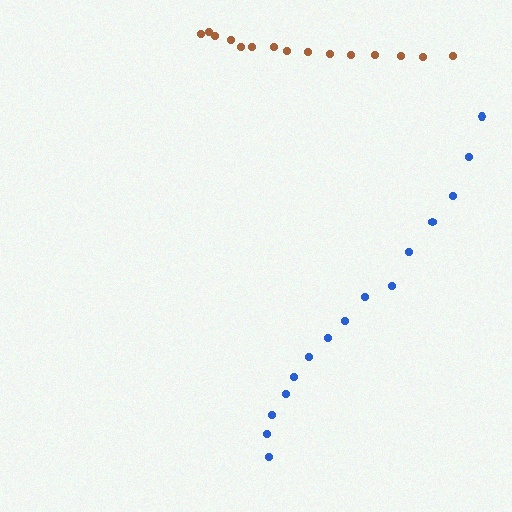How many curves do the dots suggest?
There are 2 distinct paths.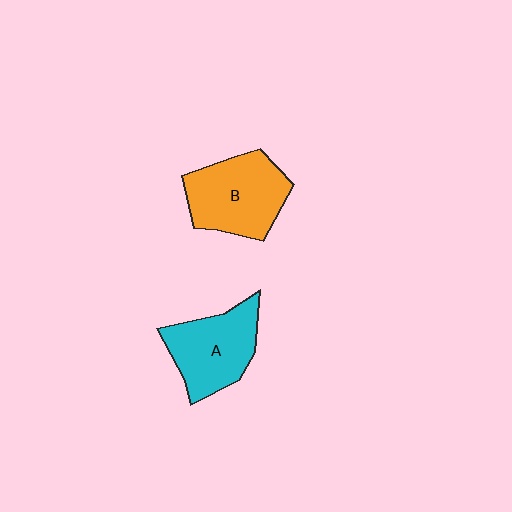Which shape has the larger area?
Shape B (orange).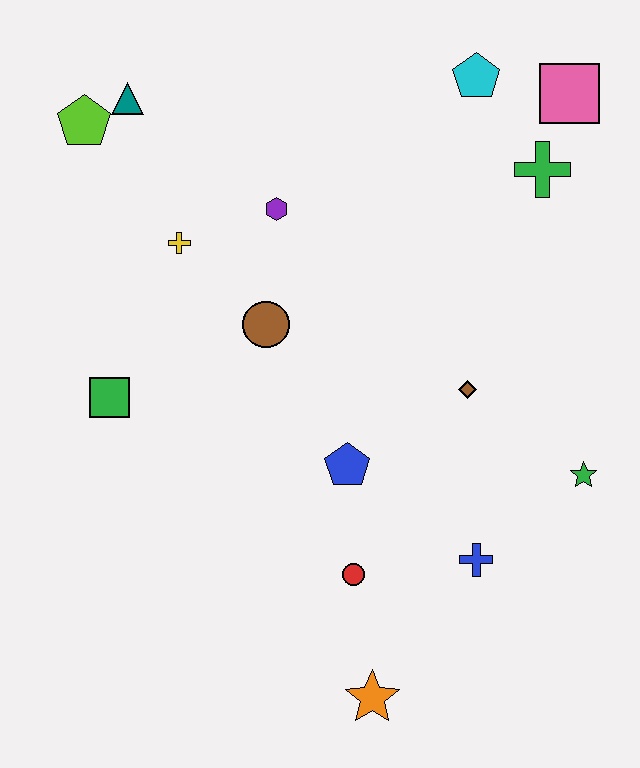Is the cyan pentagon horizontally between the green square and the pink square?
Yes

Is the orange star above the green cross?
No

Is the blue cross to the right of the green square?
Yes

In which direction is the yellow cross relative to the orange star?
The yellow cross is above the orange star.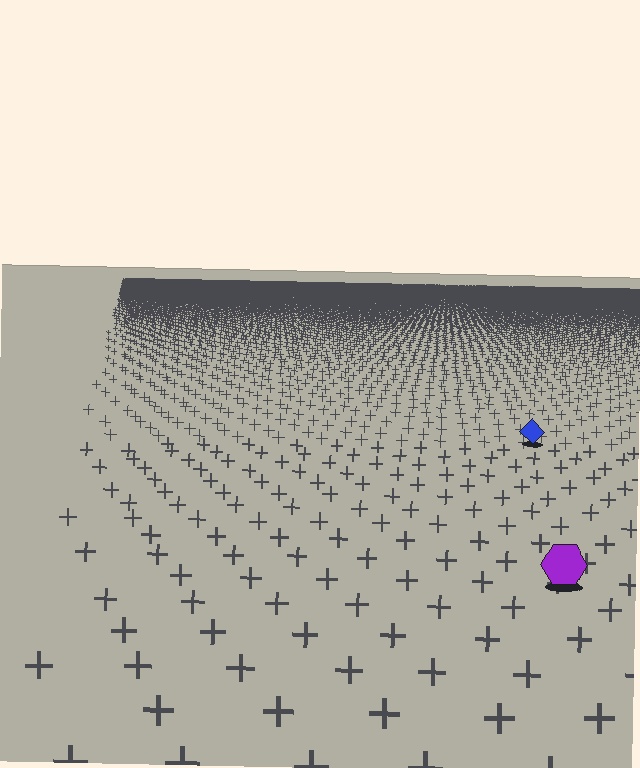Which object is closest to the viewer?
The purple hexagon is closest. The texture marks near it are larger and more spread out.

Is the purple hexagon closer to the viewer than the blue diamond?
Yes. The purple hexagon is closer — you can tell from the texture gradient: the ground texture is coarser near it.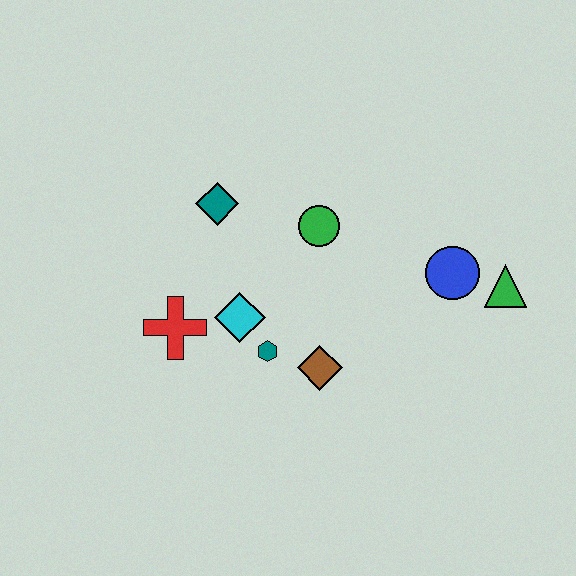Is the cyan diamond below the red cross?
No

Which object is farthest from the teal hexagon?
The green triangle is farthest from the teal hexagon.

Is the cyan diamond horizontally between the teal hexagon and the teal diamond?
Yes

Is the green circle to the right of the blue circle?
No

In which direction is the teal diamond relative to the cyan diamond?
The teal diamond is above the cyan diamond.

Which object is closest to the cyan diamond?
The teal hexagon is closest to the cyan diamond.